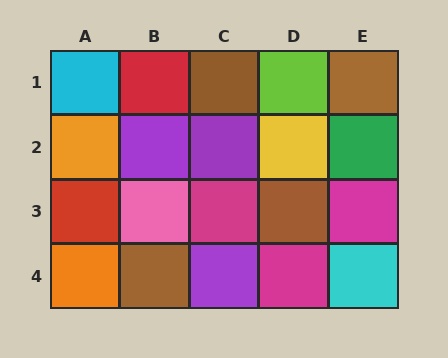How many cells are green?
1 cell is green.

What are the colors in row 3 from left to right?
Red, pink, magenta, brown, magenta.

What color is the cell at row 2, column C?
Purple.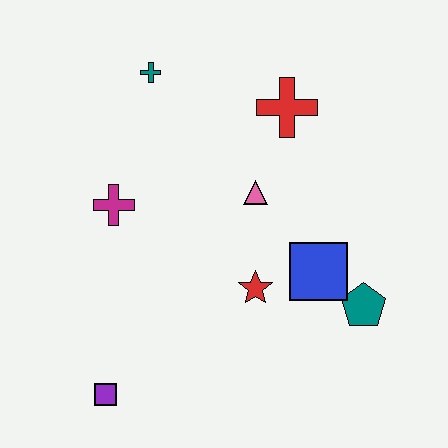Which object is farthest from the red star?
The teal cross is farthest from the red star.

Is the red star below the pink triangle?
Yes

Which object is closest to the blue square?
The teal pentagon is closest to the blue square.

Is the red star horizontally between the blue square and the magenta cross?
Yes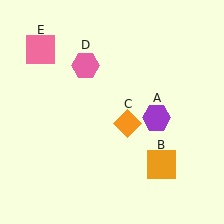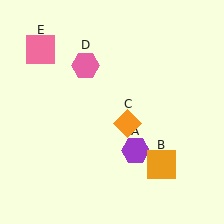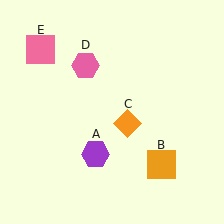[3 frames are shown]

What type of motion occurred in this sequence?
The purple hexagon (object A) rotated clockwise around the center of the scene.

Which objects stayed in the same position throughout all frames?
Orange square (object B) and orange diamond (object C) and pink hexagon (object D) and pink square (object E) remained stationary.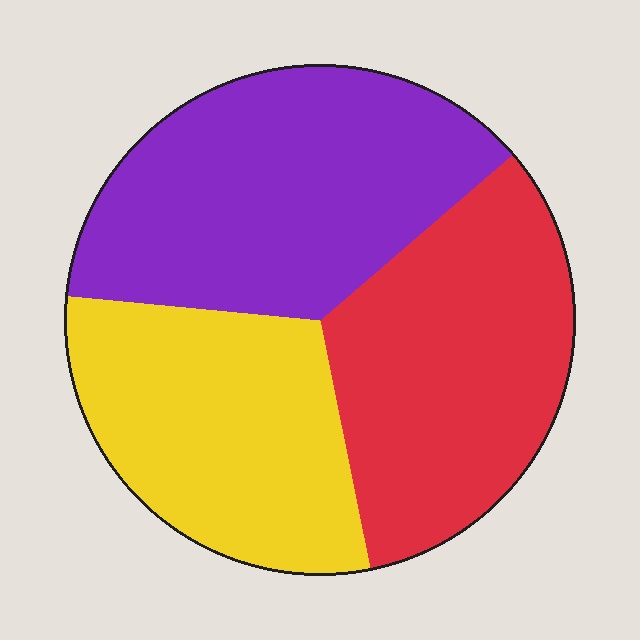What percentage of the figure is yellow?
Yellow covers 30% of the figure.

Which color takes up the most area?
Purple, at roughly 35%.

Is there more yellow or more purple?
Purple.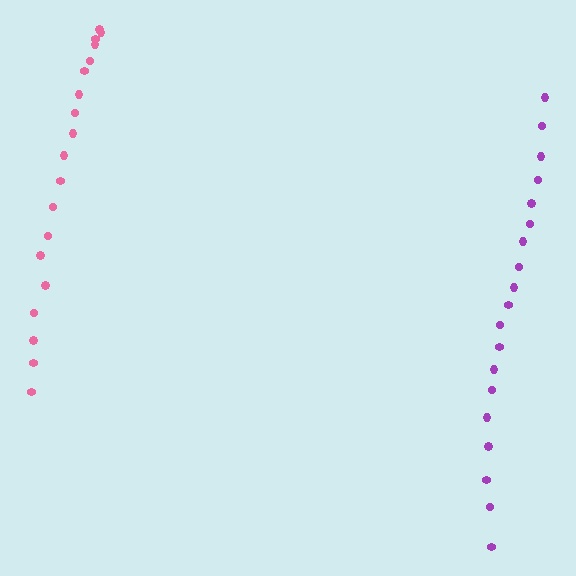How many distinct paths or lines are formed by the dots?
There are 2 distinct paths.